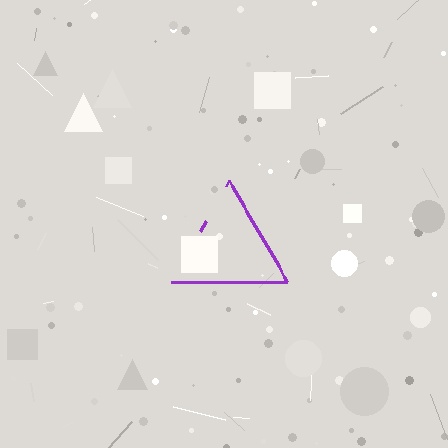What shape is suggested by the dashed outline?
The dashed outline suggests a triangle.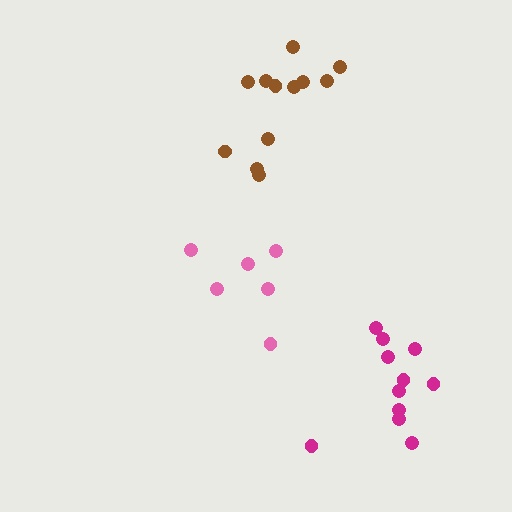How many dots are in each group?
Group 1: 6 dots, Group 2: 12 dots, Group 3: 11 dots (29 total).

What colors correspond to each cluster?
The clusters are colored: pink, brown, magenta.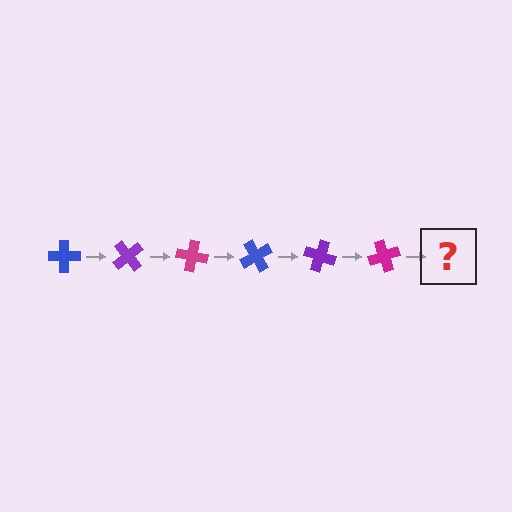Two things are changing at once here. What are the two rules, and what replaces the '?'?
The two rules are that it rotates 50 degrees each step and the color cycles through blue, purple, and magenta. The '?' should be a blue cross, rotated 300 degrees from the start.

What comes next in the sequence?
The next element should be a blue cross, rotated 300 degrees from the start.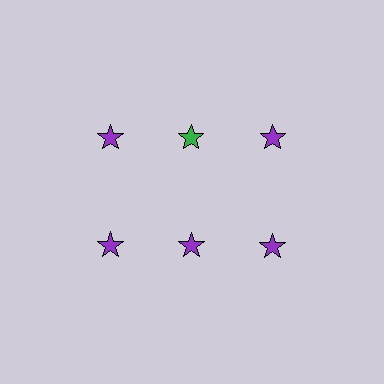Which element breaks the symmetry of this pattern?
The green star in the top row, second from left column breaks the symmetry. All other shapes are purple stars.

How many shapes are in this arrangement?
There are 6 shapes arranged in a grid pattern.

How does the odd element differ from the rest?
It has a different color: green instead of purple.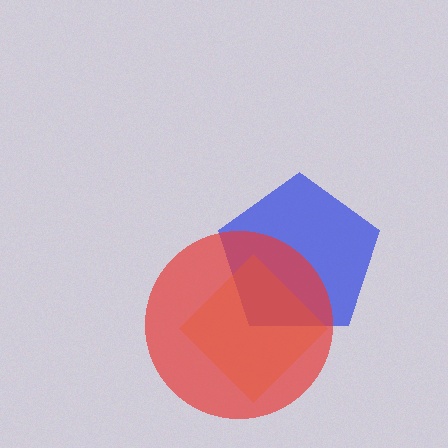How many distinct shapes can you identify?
There are 3 distinct shapes: a blue pentagon, an orange diamond, a red circle.